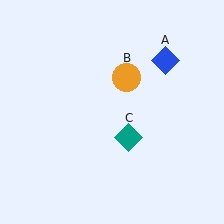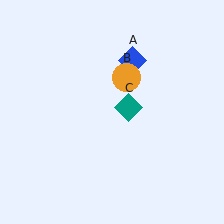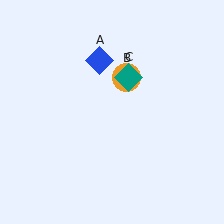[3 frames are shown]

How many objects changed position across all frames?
2 objects changed position: blue diamond (object A), teal diamond (object C).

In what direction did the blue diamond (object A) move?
The blue diamond (object A) moved left.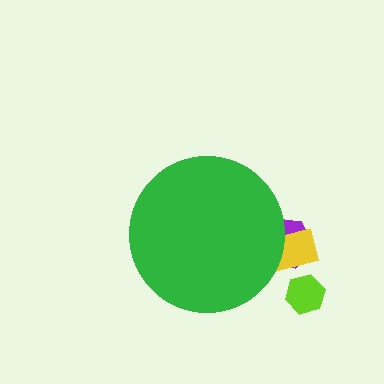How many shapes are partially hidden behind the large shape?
2 shapes are partially hidden.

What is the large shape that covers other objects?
A green circle.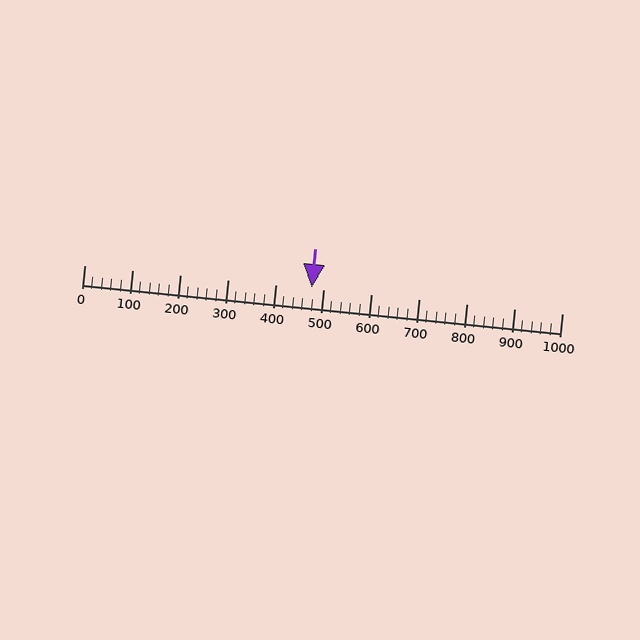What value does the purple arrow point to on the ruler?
The purple arrow points to approximately 476.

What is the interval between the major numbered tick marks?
The major tick marks are spaced 100 units apart.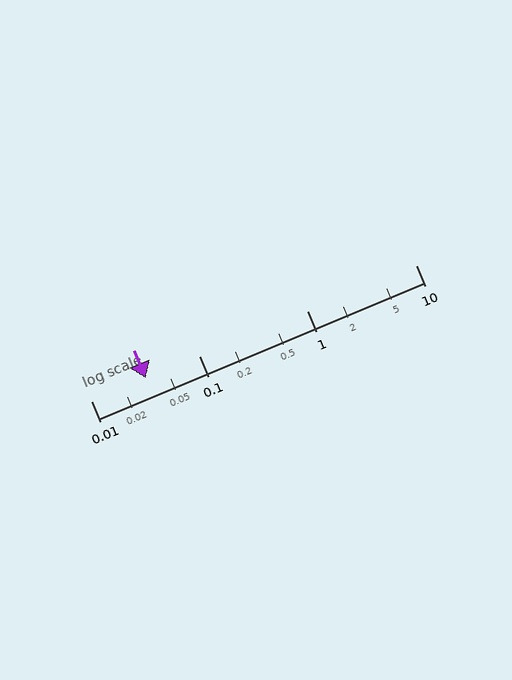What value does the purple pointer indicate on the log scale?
The pointer indicates approximately 0.032.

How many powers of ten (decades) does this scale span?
The scale spans 3 decades, from 0.01 to 10.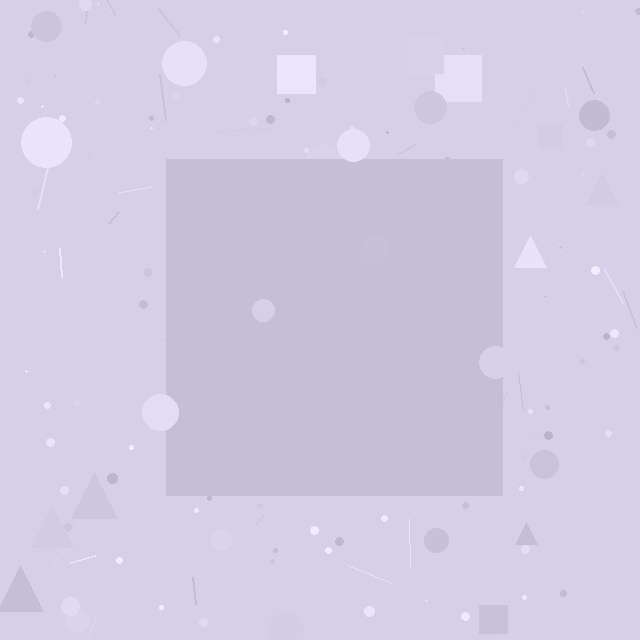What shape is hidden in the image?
A square is hidden in the image.